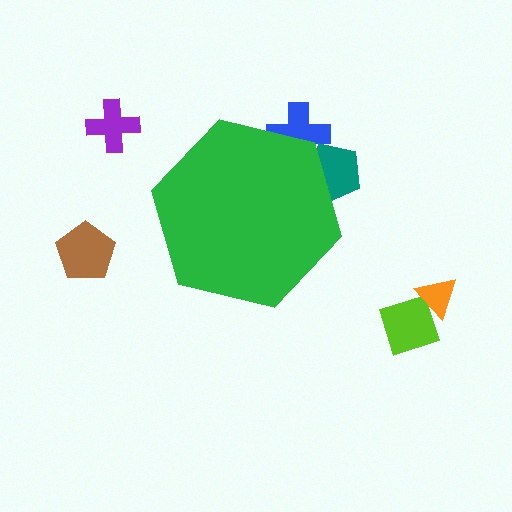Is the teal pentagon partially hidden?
Yes, the teal pentagon is partially hidden behind the green hexagon.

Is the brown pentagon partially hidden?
No, the brown pentagon is fully visible.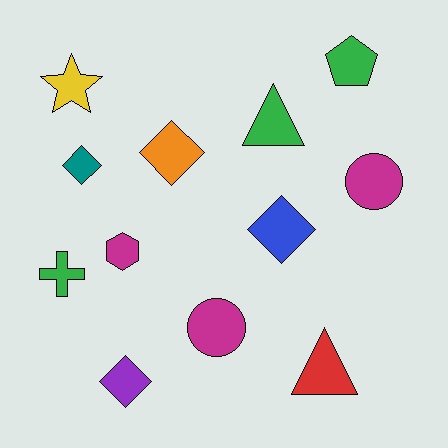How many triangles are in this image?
There are 2 triangles.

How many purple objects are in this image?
There is 1 purple object.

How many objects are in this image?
There are 12 objects.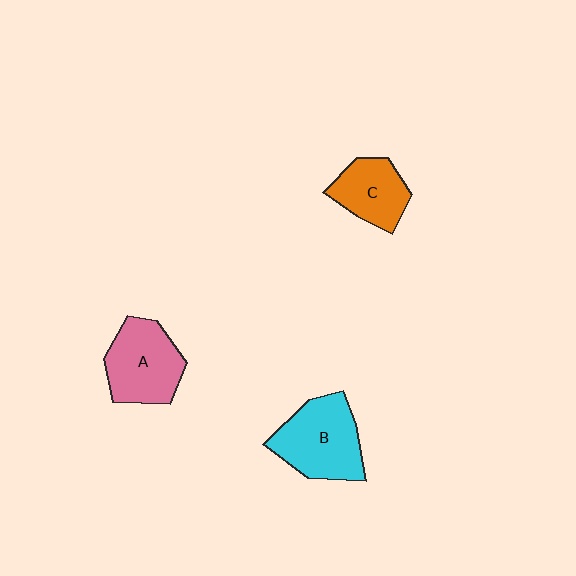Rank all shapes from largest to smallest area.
From largest to smallest: B (cyan), A (pink), C (orange).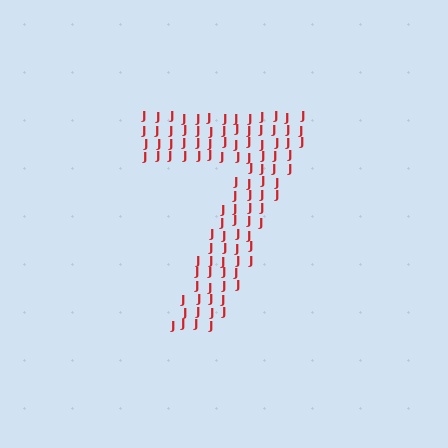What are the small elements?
The small elements are letter J's.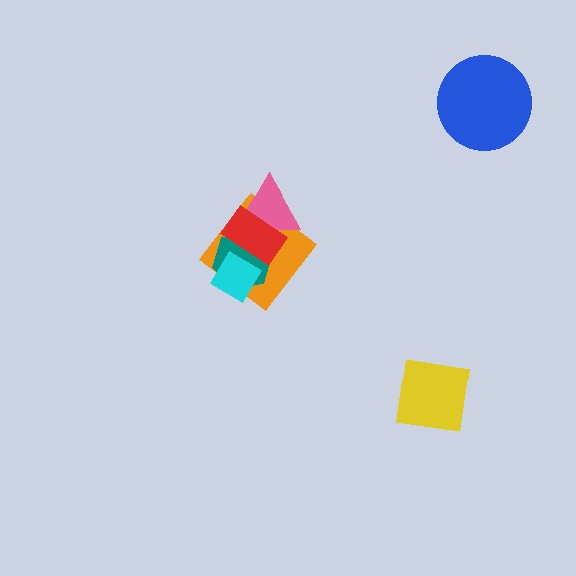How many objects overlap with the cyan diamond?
3 objects overlap with the cyan diamond.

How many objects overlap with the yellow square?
0 objects overlap with the yellow square.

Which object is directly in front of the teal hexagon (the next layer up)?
The cyan diamond is directly in front of the teal hexagon.